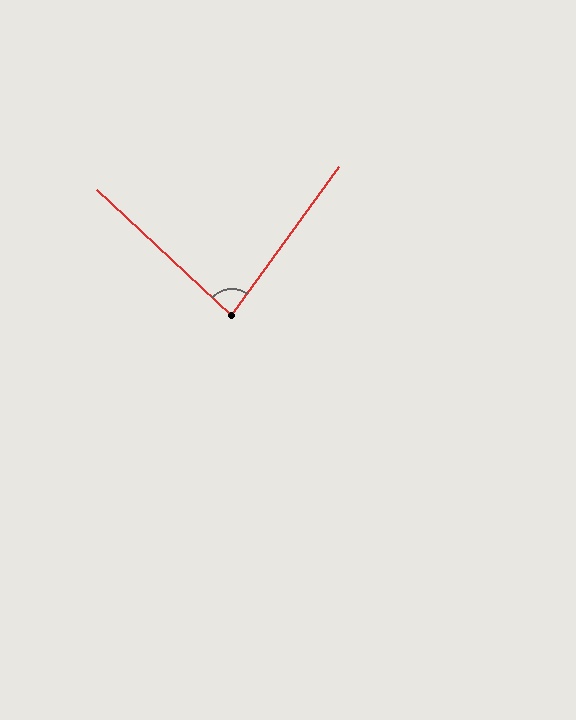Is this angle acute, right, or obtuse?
It is acute.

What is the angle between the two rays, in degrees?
Approximately 83 degrees.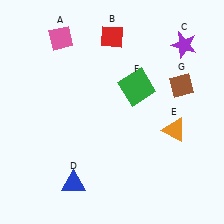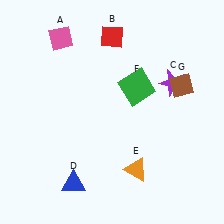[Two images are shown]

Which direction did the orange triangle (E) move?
The orange triangle (E) moved down.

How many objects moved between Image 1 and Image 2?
2 objects moved between the two images.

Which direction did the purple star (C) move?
The purple star (C) moved down.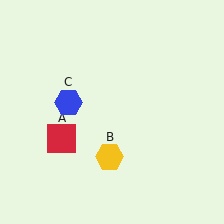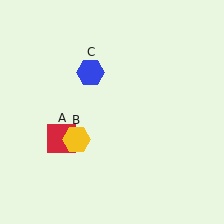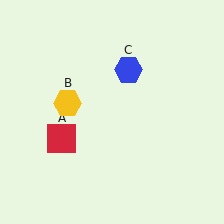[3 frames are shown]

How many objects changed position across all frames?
2 objects changed position: yellow hexagon (object B), blue hexagon (object C).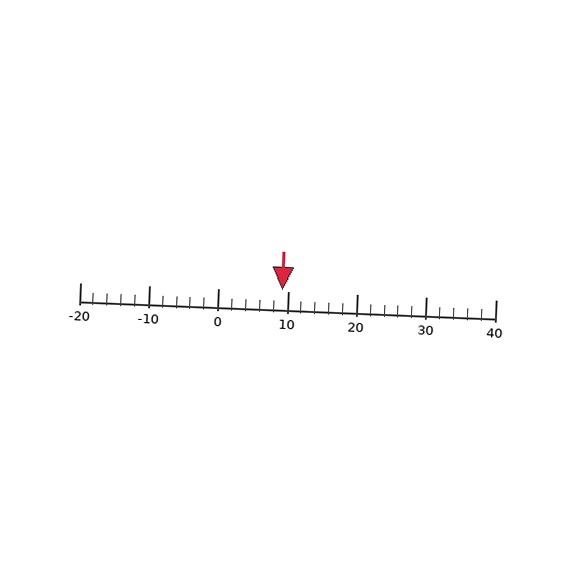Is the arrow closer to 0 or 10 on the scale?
The arrow is closer to 10.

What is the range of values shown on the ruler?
The ruler shows values from -20 to 40.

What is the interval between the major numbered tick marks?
The major tick marks are spaced 10 units apart.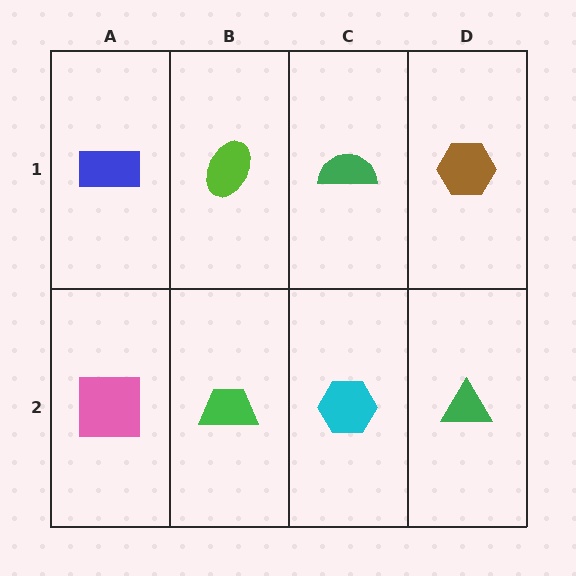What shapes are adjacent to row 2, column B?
A lime ellipse (row 1, column B), a pink square (row 2, column A), a cyan hexagon (row 2, column C).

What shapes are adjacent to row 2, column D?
A brown hexagon (row 1, column D), a cyan hexagon (row 2, column C).